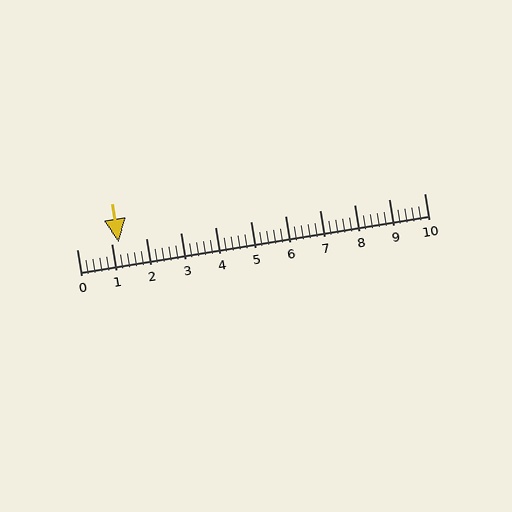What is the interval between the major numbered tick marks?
The major tick marks are spaced 1 units apart.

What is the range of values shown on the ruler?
The ruler shows values from 0 to 10.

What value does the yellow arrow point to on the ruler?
The yellow arrow points to approximately 1.2.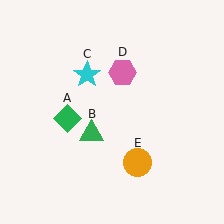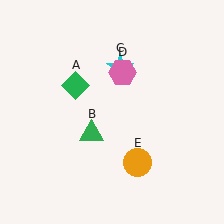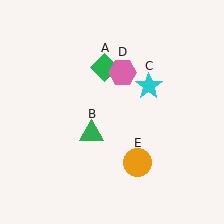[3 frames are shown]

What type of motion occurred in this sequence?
The green diamond (object A), cyan star (object C) rotated clockwise around the center of the scene.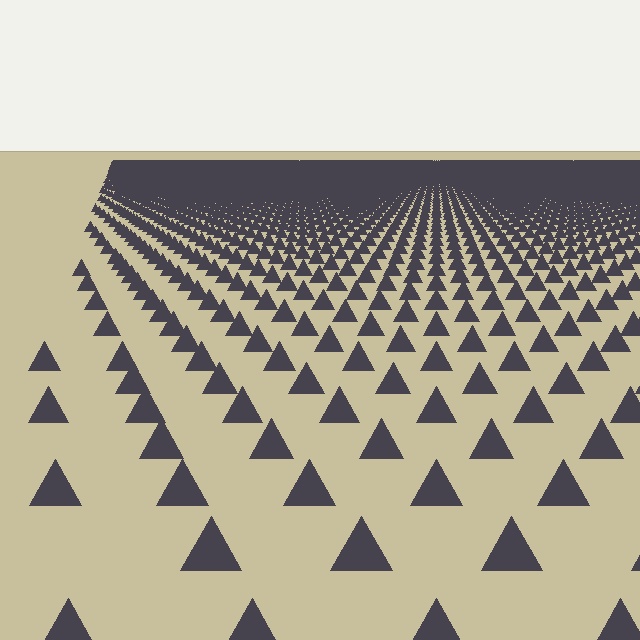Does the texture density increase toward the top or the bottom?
Density increases toward the top.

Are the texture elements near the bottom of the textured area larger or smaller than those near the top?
Larger. Near the bottom, elements are closer to the viewer and appear at a bigger on-screen size.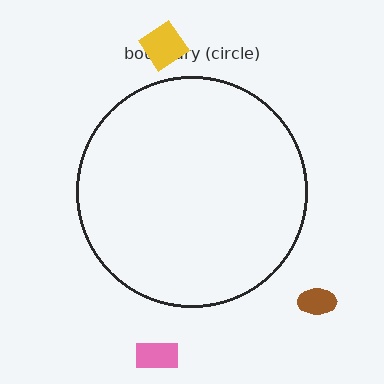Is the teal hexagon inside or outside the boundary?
Outside.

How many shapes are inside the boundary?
0 inside, 4 outside.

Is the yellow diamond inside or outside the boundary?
Outside.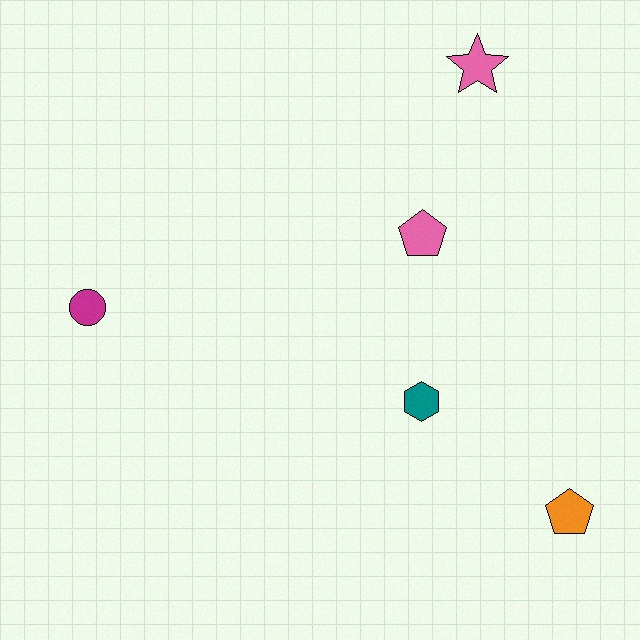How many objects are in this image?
There are 5 objects.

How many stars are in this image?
There is 1 star.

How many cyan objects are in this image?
There are no cyan objects.